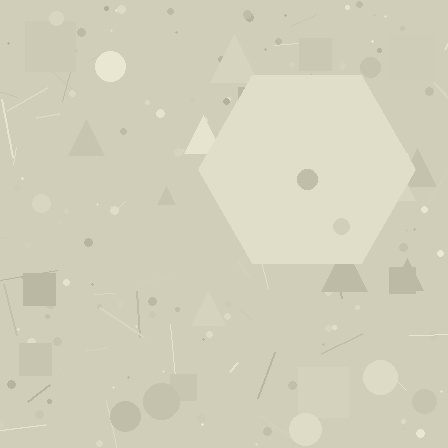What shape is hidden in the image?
A hexagon is hidden in the image.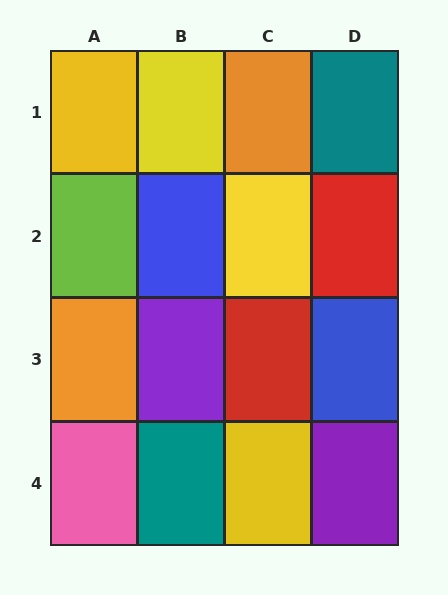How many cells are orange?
2 cells are orange.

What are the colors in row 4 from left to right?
Pink, teal, yellow, purple.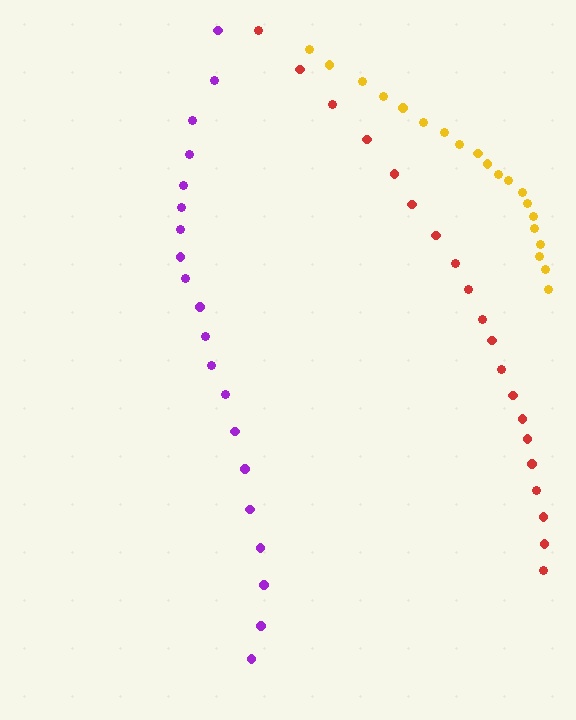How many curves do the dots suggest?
There are 3 distinct paths.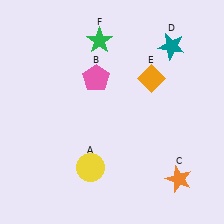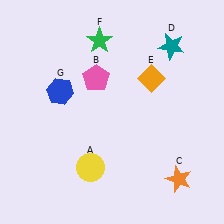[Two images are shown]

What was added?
A blue hexagon (G) was added in Image 2.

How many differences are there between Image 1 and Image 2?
There is 1 difference between the two images.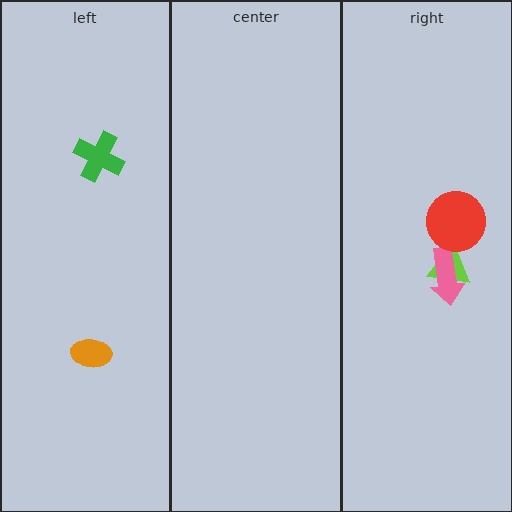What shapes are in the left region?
The green cross, the orange ellipse.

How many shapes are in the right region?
3.